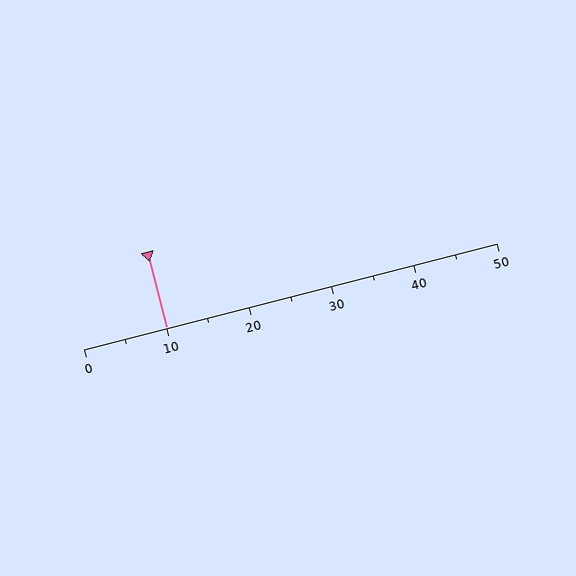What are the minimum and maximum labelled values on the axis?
The axis runs from 0 to 50.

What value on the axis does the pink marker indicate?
The marker indicates approximately 10.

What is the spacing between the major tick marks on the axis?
The major ticks are spaced 10 apart.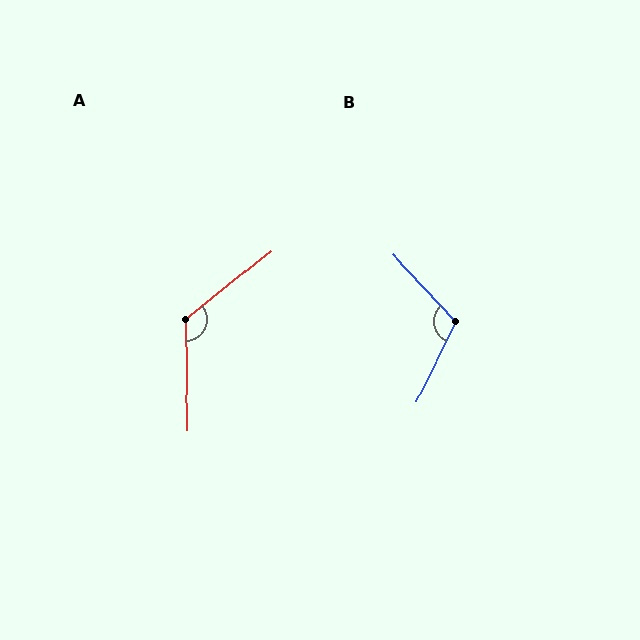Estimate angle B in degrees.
Approximately 111 degrees.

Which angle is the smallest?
B, at approximately 111 degrees.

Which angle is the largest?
A, at approximately 128 degrees.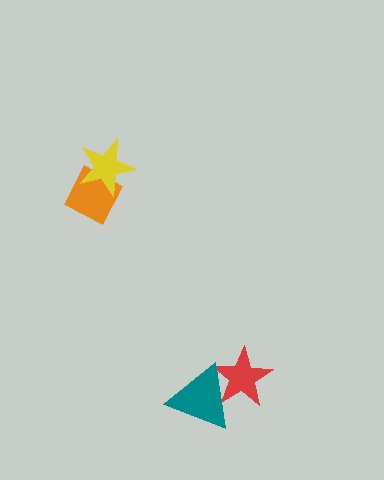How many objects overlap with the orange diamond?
1 object overlaps with the orange diamond.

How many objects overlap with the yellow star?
1 object overlaps with the yellow star.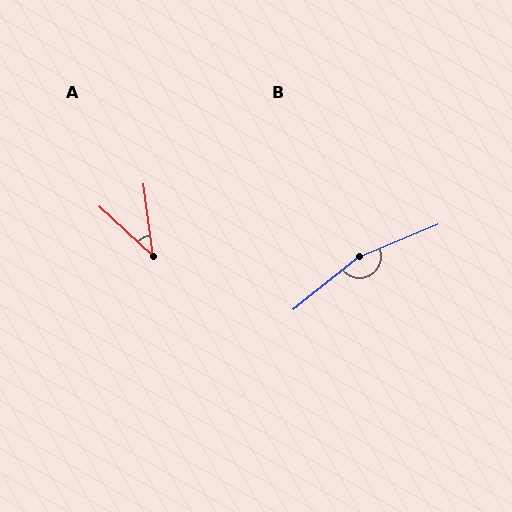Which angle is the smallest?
A, at approximately 40 degrees.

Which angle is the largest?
B, at approximately 164 degrees.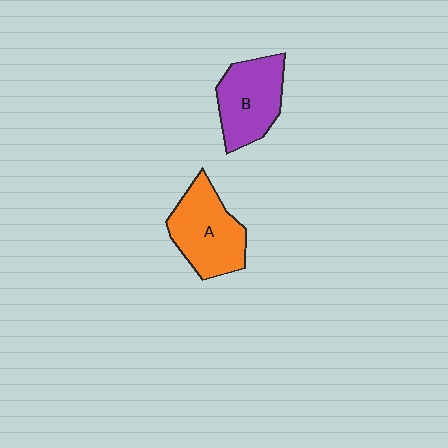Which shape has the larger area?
Shape A (orange).